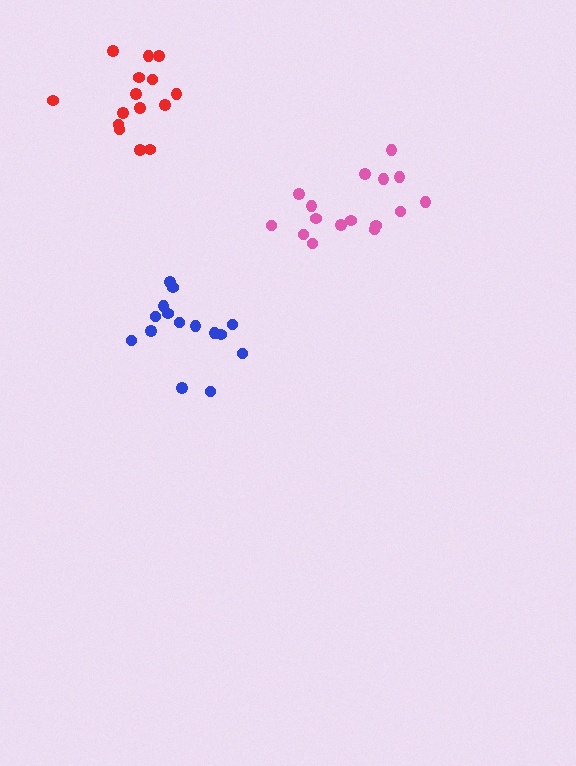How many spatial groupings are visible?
There are 3 spatial groupings.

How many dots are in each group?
Group 1: 15 dots, Group 2: 15 dots, Group 3: 16 dots (46 total).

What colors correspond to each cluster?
The clusters are colored: blue, red, pink.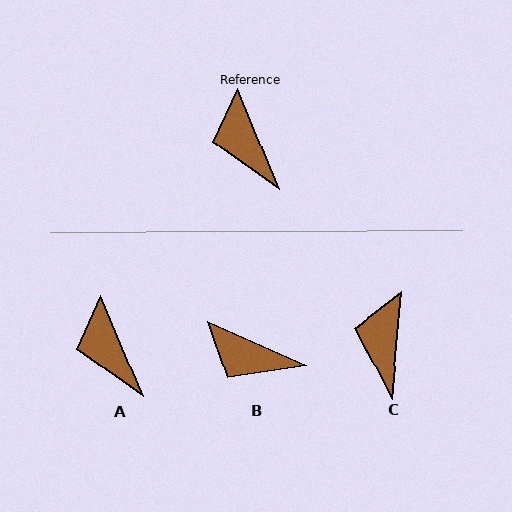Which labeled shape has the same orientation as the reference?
A.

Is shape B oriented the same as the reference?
No, it is off by about 44 degrees.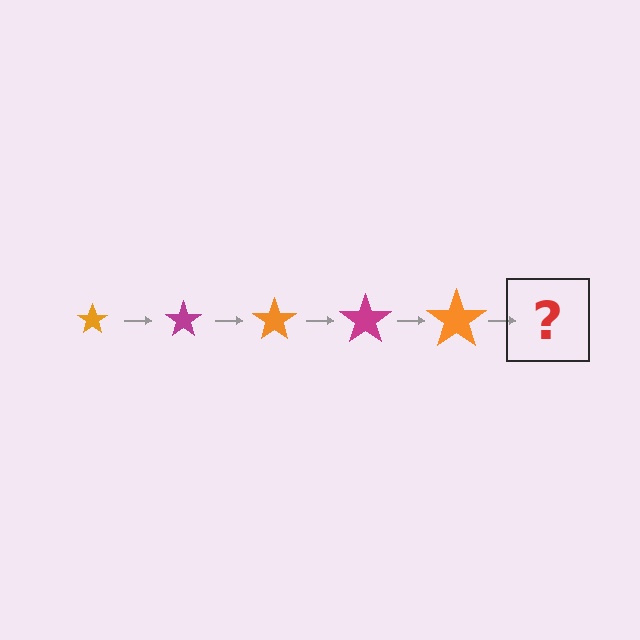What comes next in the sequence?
The next element should be a magenta star, larger than the previous one.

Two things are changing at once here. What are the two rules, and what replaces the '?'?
The two rules are that the star grows larger each step and the color cycles through orange and magenta. The '?' should be a magenta star, larger than the previous one.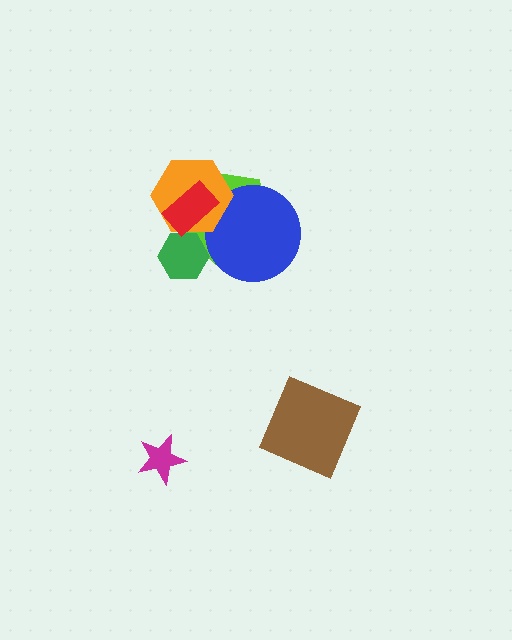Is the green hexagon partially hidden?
No, no other shape covers it.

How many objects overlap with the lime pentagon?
4 objects overlap with the lime pentagon.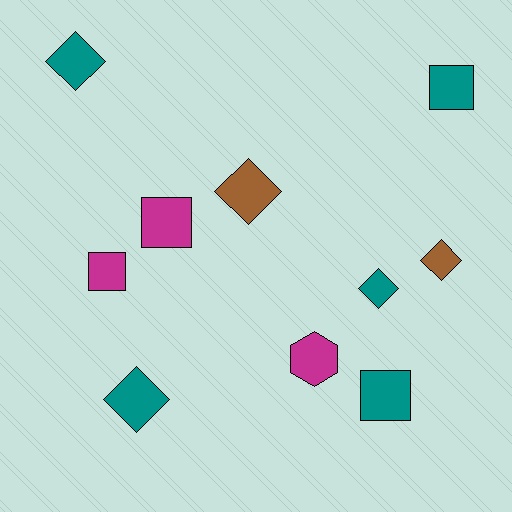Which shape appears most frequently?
Diamond, with 5 objects.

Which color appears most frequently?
Teal, with 5 objects.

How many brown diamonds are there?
There are 2 brown diamonds.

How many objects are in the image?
There are 10 objects.